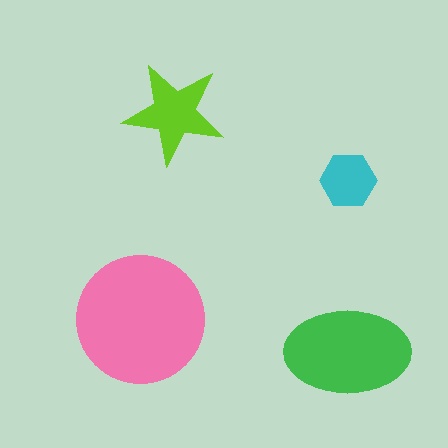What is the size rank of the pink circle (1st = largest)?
1st.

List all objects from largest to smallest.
The pink circle, the green ellipse, the lime star, the cyan hexagon.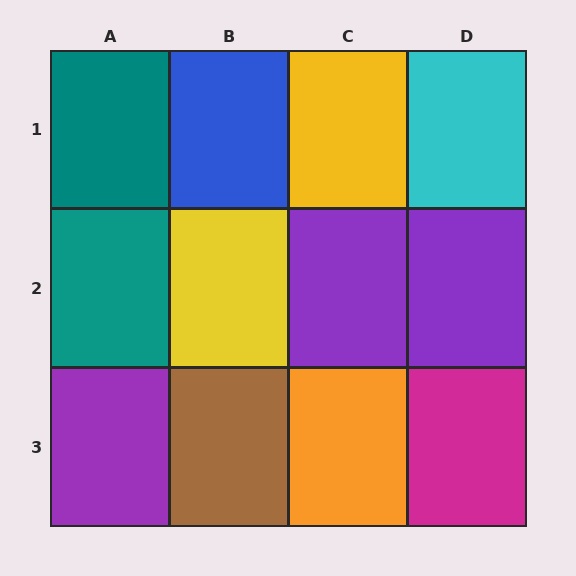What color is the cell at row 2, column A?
Teal.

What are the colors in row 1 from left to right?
Teal, blue, yellow, cyan.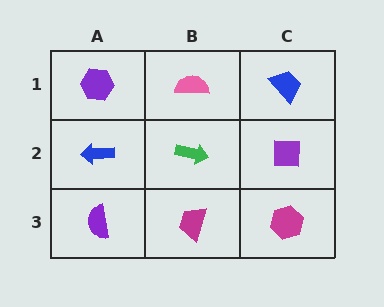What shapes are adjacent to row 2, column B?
A pink semicircle (row 1, column B), a magenta trapezoid (row 3, column B), a blue arrow (row 2, column A), a purple square (row 2, column C).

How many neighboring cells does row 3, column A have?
2.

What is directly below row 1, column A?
A blue arrow.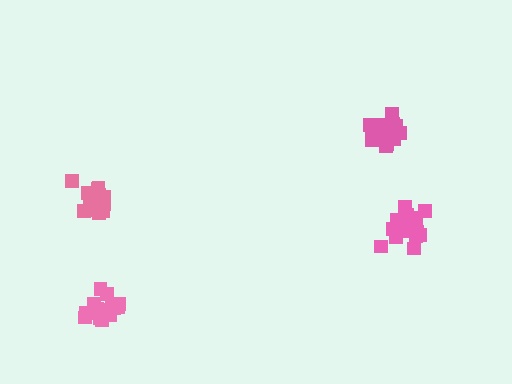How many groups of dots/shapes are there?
There are 4 groups.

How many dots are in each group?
Group 1: 15 dots, Group 2: 20 dots, Group 3: 19 dots, Group 4: 17 dots (71 total).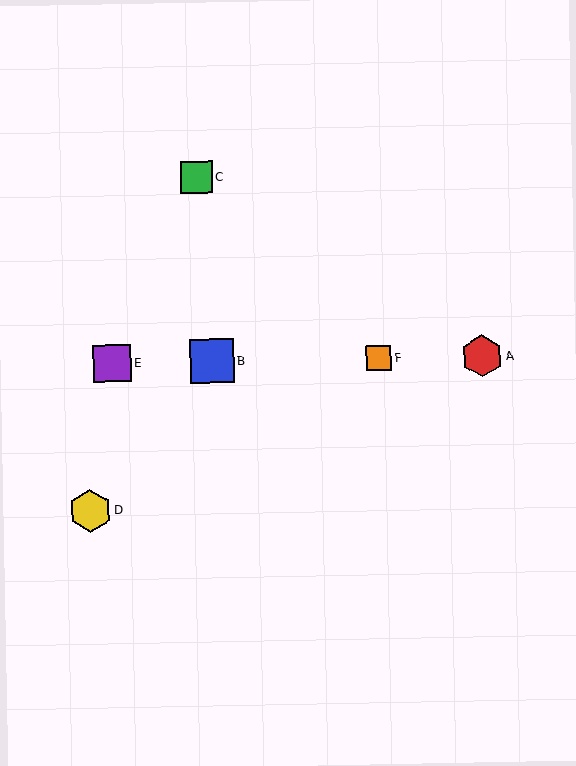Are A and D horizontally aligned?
No, A is at y≈356 and D is at y≈511.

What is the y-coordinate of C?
Object C is at y≈177.